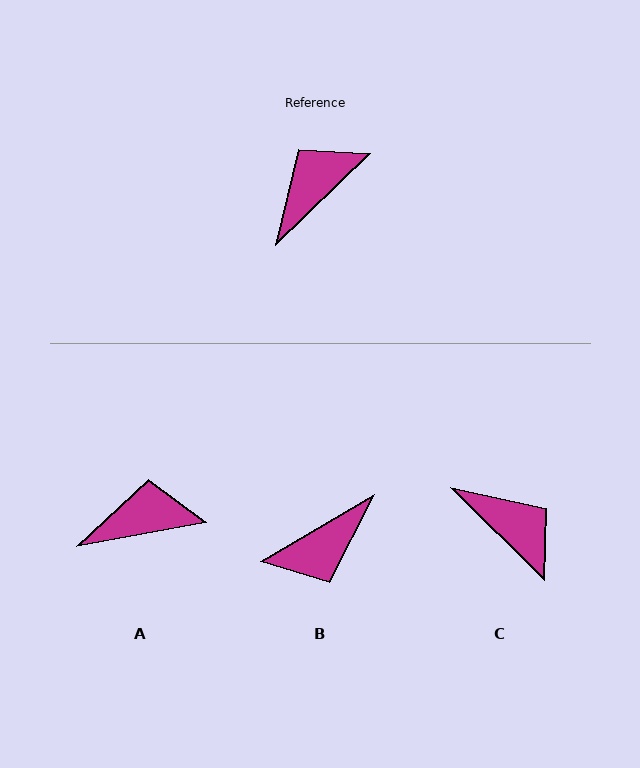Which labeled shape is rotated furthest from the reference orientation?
B, about 166 degrees away.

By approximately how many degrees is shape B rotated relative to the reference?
Approximately 166 degrees counter-clockwise.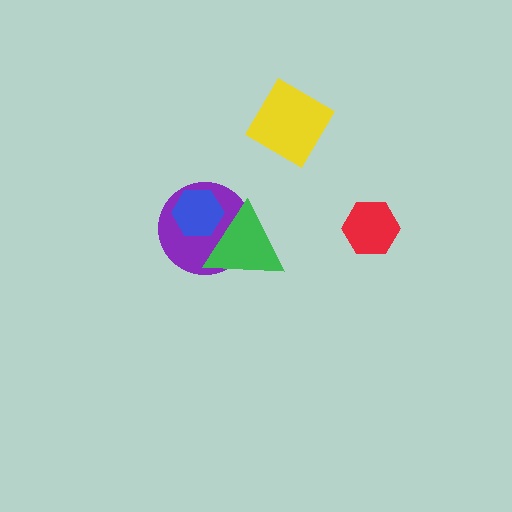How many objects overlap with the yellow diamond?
0 objects overlap with the yellow diamond.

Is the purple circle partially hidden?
Yes, it is partially covered by another shape.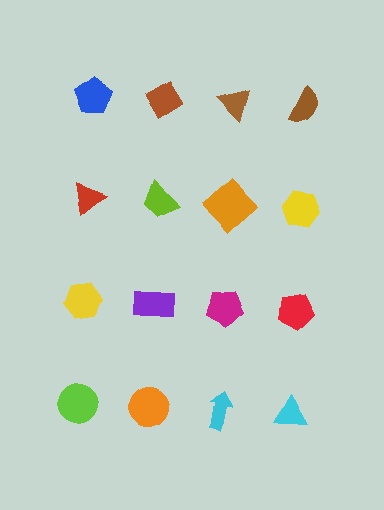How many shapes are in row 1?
4 shapes.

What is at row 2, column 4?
A yellow hexagon.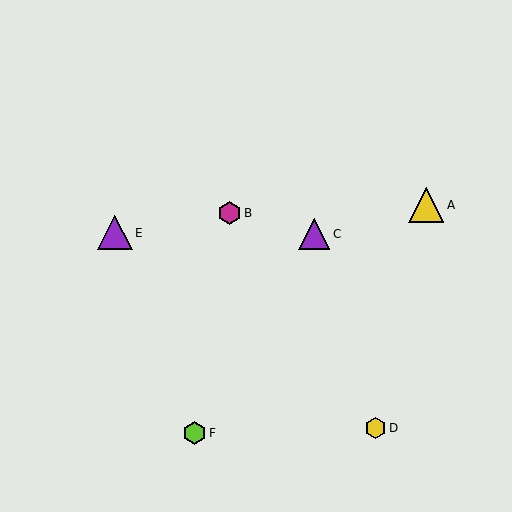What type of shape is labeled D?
Shape D is a yellow hexagon.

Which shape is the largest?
The yellow triangle (labeled A) is the largest.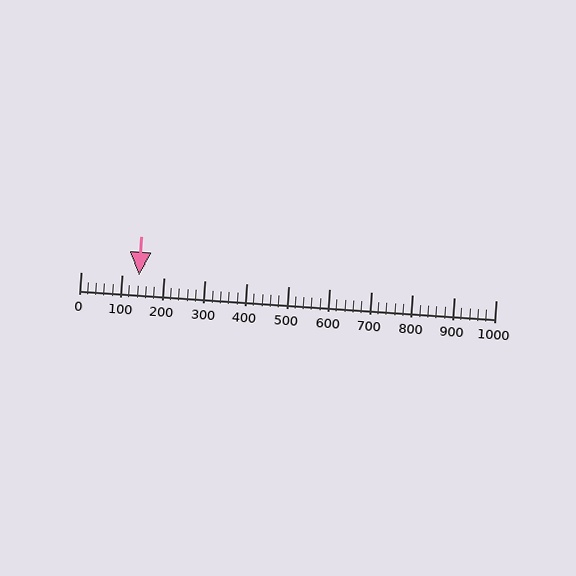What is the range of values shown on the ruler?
The ruler shows values from 0 to 1000.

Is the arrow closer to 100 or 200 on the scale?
The arrow is closer to 100.